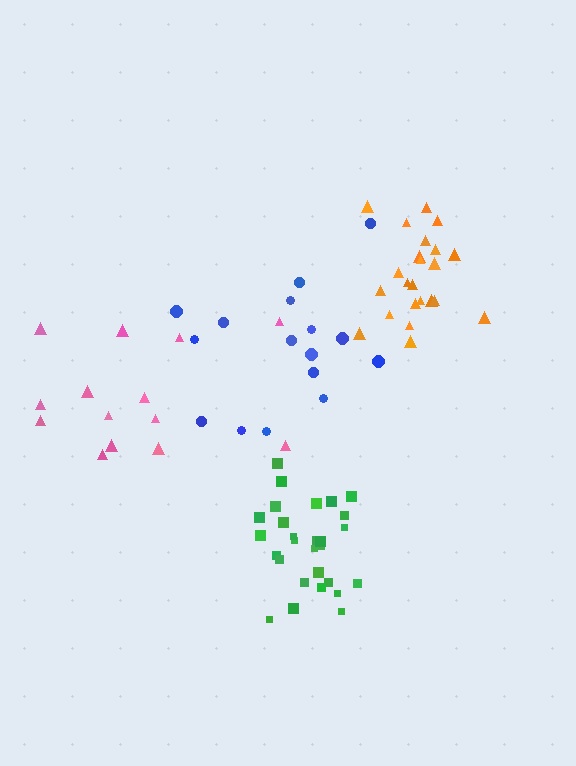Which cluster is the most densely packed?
Green.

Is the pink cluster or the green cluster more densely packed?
Green.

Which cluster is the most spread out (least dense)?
Pink.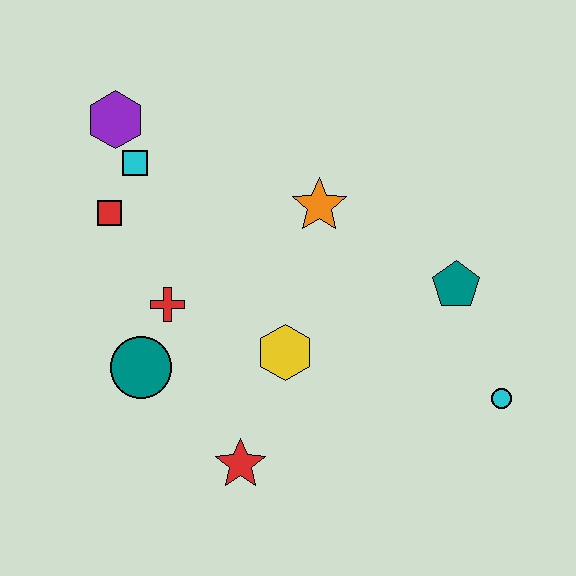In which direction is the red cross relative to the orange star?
The red cross is to the left of the orange star.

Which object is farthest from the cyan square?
The cyan circle is farthest from the cyan square.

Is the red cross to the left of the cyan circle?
Yes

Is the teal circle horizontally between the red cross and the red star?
No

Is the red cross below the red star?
No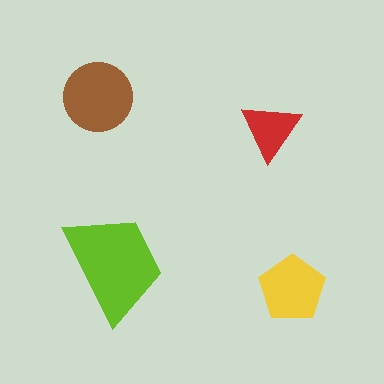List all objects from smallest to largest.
The red triangle, the yellow pentagon, the brown circle, the lime trapezoid.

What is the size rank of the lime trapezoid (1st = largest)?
1st.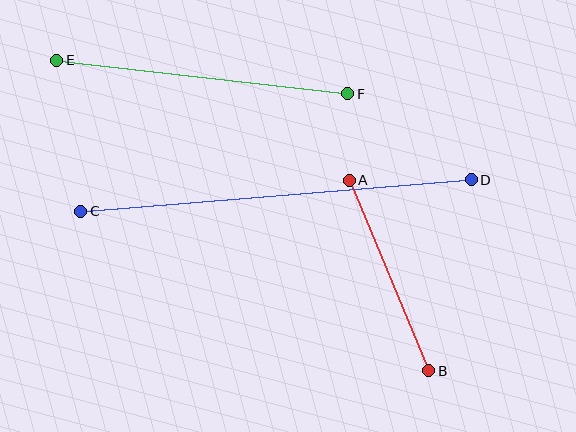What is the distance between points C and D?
The distance is approximately 392 pixels.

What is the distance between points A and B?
The distance is approximately 206 pixels.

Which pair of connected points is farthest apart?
Points C and D are farthest apart.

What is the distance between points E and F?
The distance is approximately 293 pixels.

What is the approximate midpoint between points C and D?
The midpoint is at approximately (276, 196) pixels.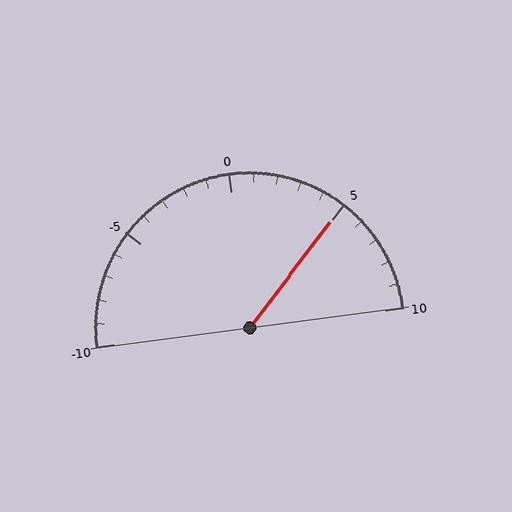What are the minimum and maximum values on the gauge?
The gauge ranges from -10 to 10.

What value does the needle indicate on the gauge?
The needle indicates approximately 5.